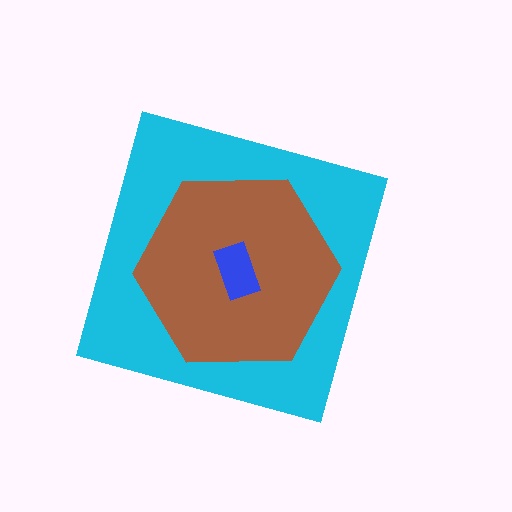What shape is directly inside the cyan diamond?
The brown hexagon.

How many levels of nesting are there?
3.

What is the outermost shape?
The cyan diamond.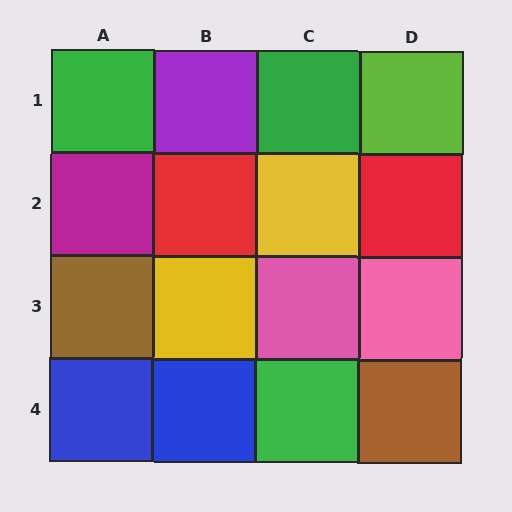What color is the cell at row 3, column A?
Brown.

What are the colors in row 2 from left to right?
Magenta, red, yellow, red.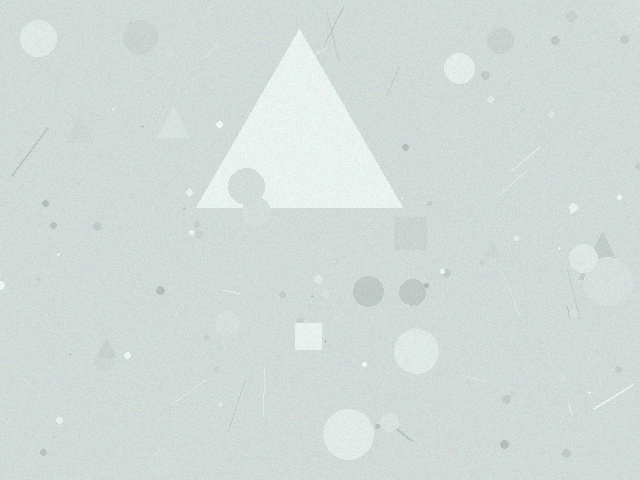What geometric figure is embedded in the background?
A triangle is embedded in the background.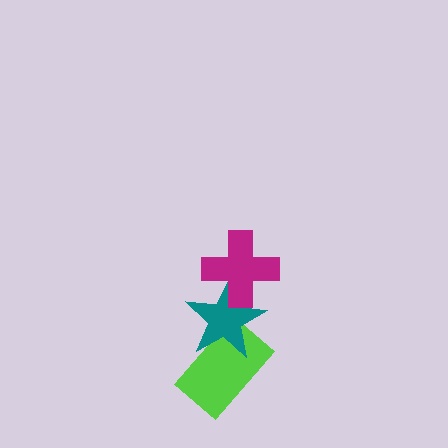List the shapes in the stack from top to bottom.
From top to bottom: the magenta cross, the teal star, the lime rectangle.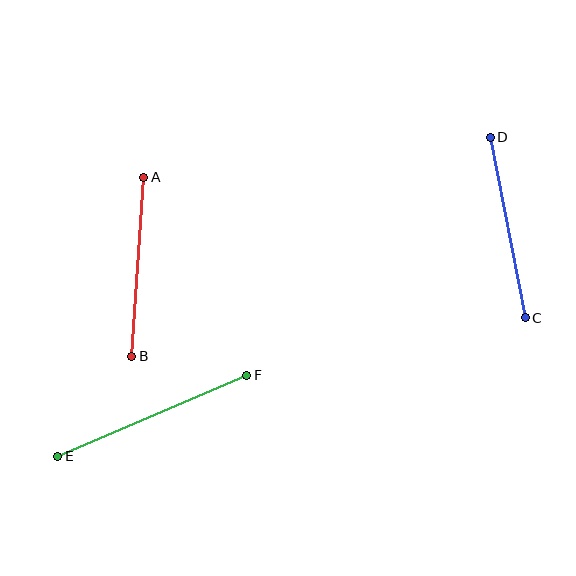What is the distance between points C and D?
The distance is approximately 184 pixels.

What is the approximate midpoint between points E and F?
The midpoint is at approximately (152, 416) pixels.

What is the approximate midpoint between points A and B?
The midpoint is at approximately (138, 267) pixels.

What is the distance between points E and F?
The distance is approximately 205 pixels.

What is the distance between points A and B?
The distance is approximately 179 pixels.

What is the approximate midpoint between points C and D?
The midpoint is at approximately (508, 228) pixels.